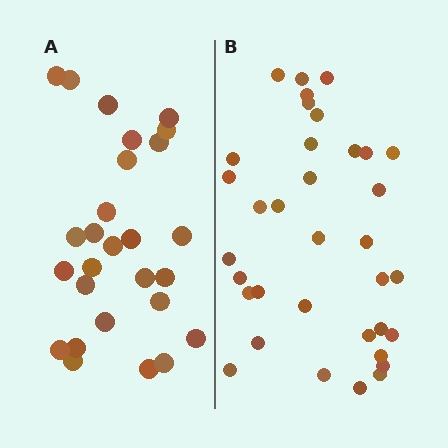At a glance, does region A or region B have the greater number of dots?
Region B (the right region) has more dots.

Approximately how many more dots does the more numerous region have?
Region B has roughly 8 or so more dots than region A.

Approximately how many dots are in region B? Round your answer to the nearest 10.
About 40 dots. (The exact count is 35, which rounds to 40.)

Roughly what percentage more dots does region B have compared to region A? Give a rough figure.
About 30% more.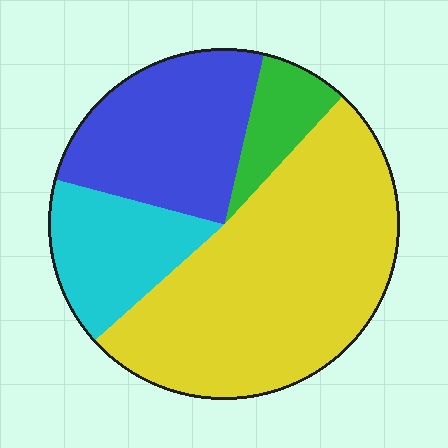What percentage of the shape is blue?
Blue takes up between a sixth and a third of the shape.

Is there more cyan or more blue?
Blue.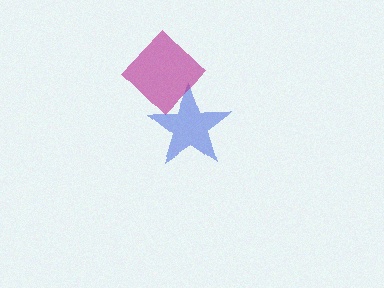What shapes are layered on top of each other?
The layered shapes are: a blue star, a magenta diamond.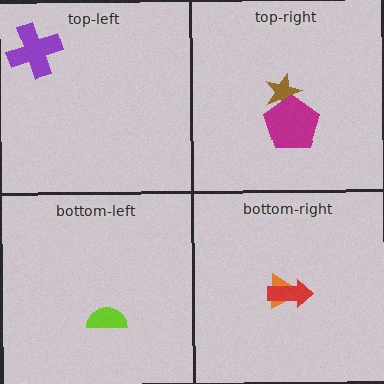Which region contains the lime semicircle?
The bottom-left region.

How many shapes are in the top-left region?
1.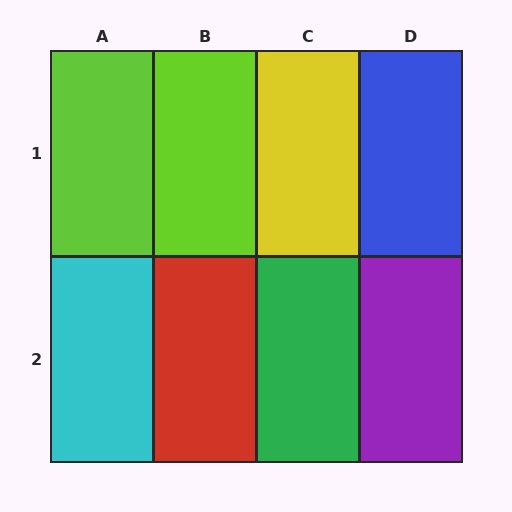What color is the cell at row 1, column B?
Lime.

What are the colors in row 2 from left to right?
Cyan, red, green, purple.